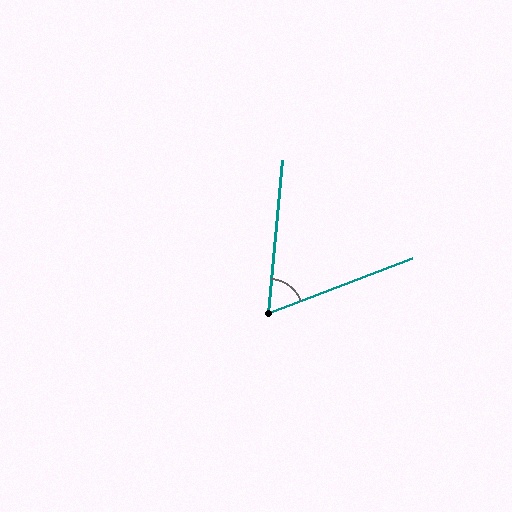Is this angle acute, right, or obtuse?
It is acute.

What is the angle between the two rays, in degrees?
Approximately 64 degrees.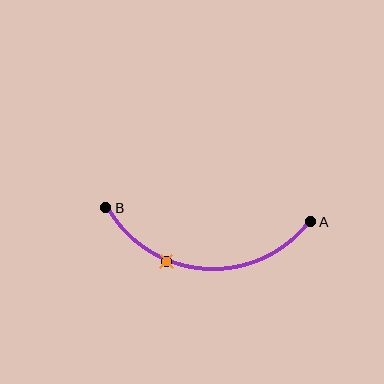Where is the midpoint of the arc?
The arc midpoint is the point on the curve farthest from the straight line joining A and B. It sits below that line.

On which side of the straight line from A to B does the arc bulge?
The arc bulges below the straight line connecting A and B.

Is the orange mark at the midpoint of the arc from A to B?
No. The orange mark lies on the arc but is closer to endpoint B. The arc midpoint would be at the point on the curve equidistant along the arc from both A and B.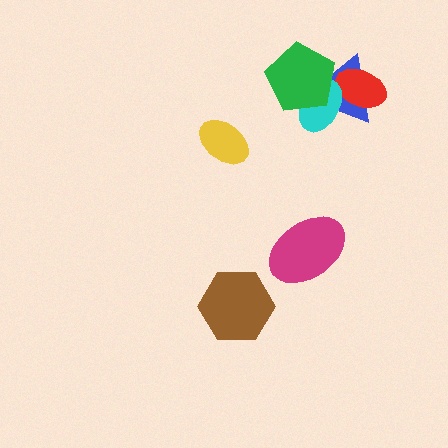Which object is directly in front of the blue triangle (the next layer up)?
The red ellipse is directly in front of the blue triangle.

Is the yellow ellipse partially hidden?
No, no other shape covers it.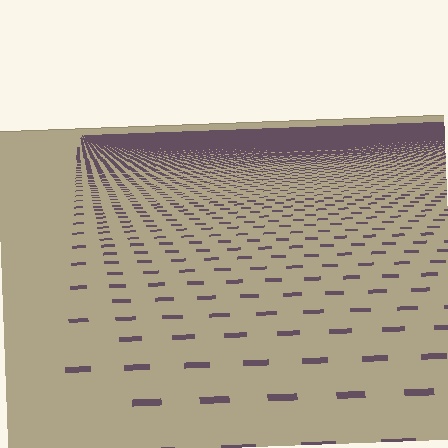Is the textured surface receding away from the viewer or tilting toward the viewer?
The surface is receding away from the viewer. Texture elements get smaller and denser toward the top.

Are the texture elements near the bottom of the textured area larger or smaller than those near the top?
Larger. Near the bottom, elements are closer to the viewer and appear at a bigger on-screen size.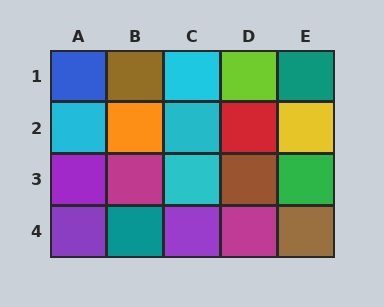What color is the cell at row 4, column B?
Teal.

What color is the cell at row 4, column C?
Purple.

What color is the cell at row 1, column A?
Blue.